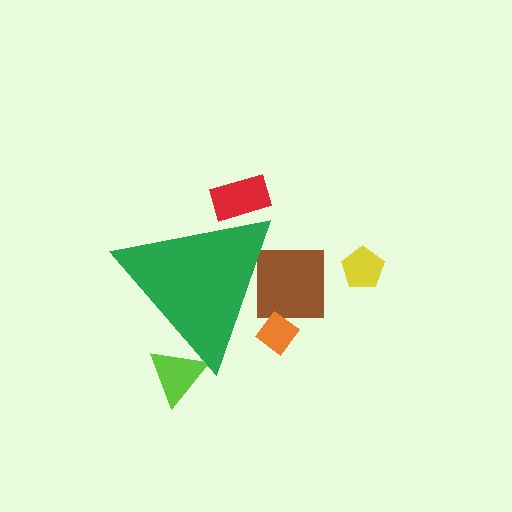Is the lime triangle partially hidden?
Yes, the lime triangle is partially hidden behind the green triangle.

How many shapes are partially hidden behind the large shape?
4 shapes are partially hidden.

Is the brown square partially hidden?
Yes, the brown square is partially hidden behind the green triangle.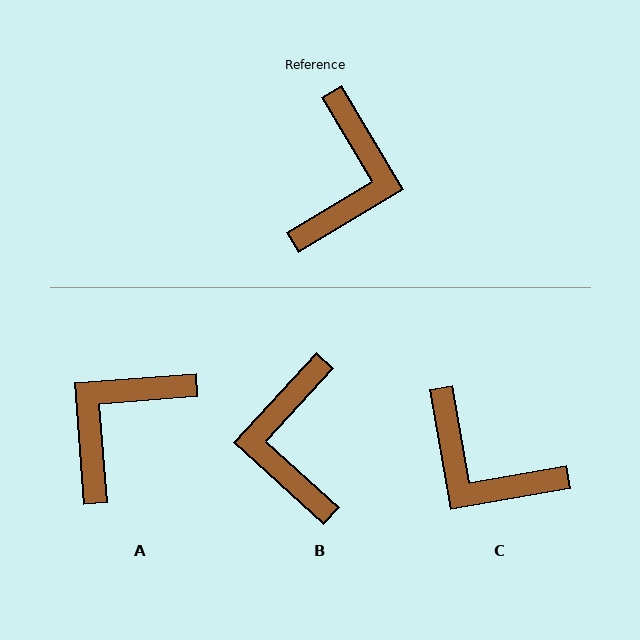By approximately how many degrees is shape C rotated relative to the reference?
Approximately 111 degrees clockwise.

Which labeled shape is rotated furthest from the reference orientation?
B, about 163 degrees away.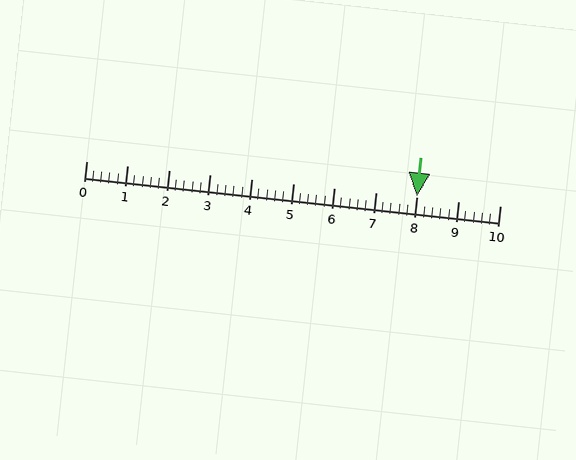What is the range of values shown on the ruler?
The ruler shows values from 0 to 10.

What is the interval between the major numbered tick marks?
The major tick marks are spaced 1 units apart.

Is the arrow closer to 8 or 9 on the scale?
The arrow is closer to 8.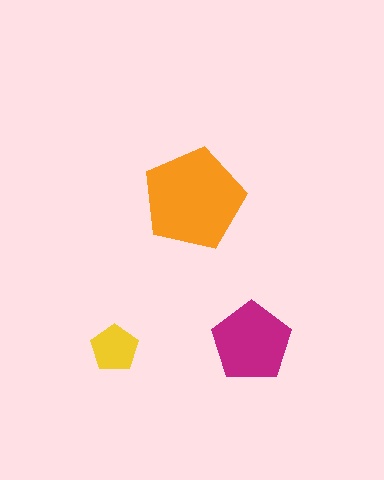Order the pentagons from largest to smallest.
the orange one, the magenta one, the yellow one.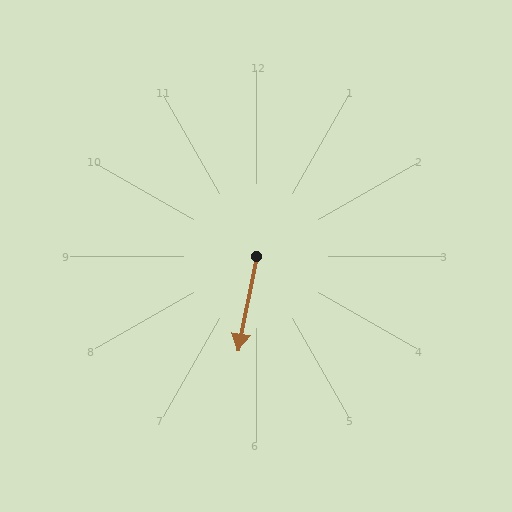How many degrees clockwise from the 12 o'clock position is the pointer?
Approximately 191 degrees.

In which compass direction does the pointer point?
South.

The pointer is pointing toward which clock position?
Roughly 6 o'clock.